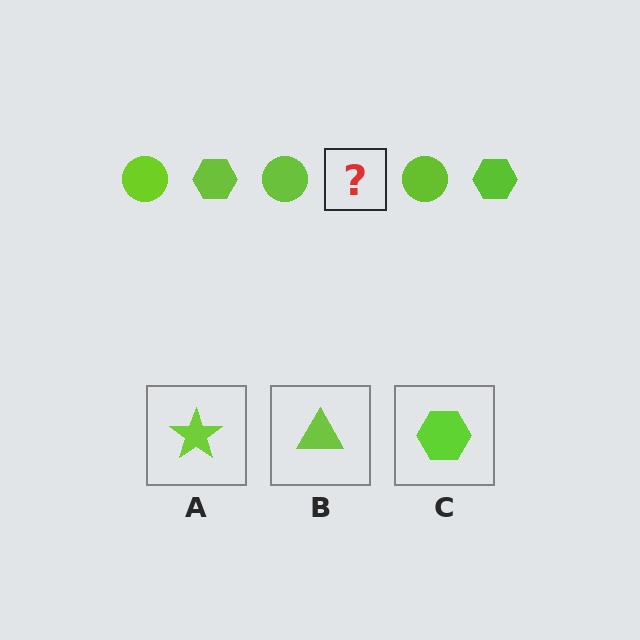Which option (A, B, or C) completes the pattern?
C.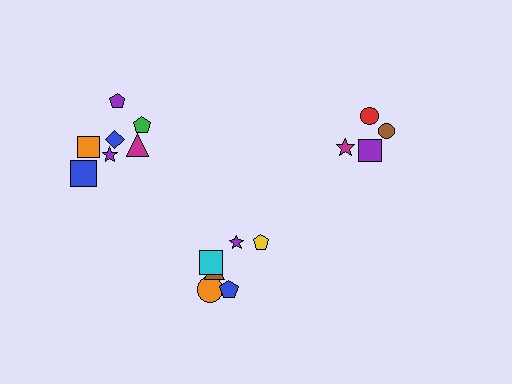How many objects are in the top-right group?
There are 4 objects.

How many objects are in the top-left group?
There are 7 objects.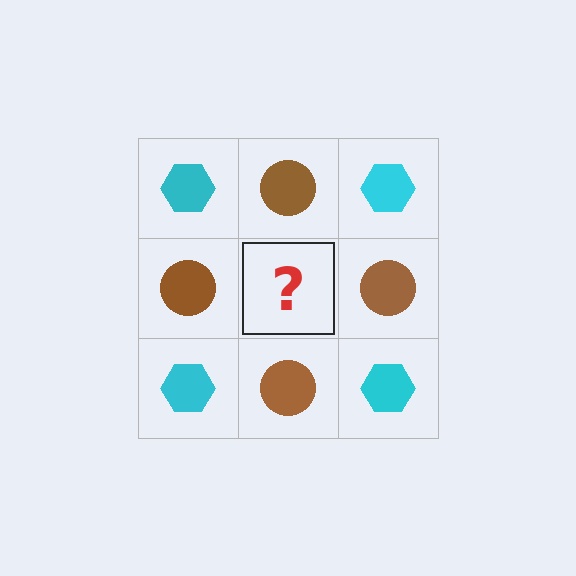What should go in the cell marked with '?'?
The missing cell should contain a cyan hexagon.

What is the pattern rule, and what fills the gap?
The rule is that it alternates cyan hexagon and brown circle in a checkerboard pattern. The gap should be filled with a cyan hexagon.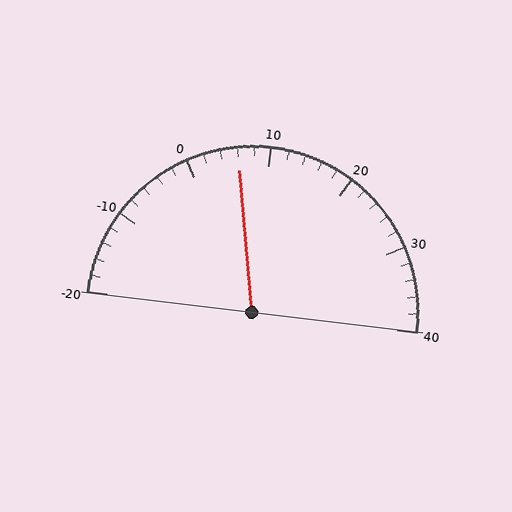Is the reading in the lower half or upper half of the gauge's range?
The reading is in the lower half of the range (-20 to 40).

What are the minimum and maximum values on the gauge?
The gauge ranges from -20 to 40.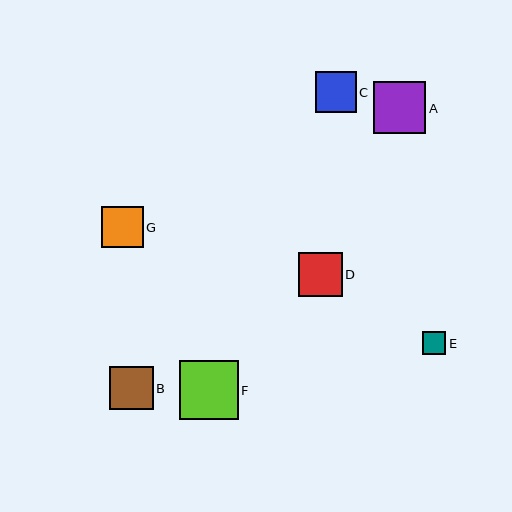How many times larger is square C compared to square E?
Square C is approximately 1.8 times the size of square E.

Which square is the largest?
Square F is the largest with a size of approximately 59 pixels.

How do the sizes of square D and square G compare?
Square D and square G are approximately the same size.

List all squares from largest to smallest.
From largest to smallest: F, A, D, B, G, C, E.